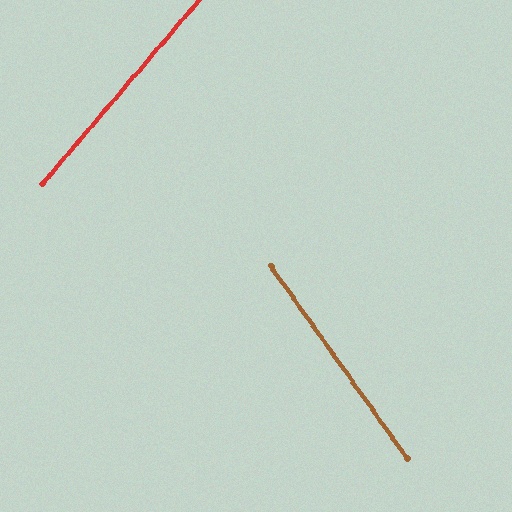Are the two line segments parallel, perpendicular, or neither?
Neither parallel nor perpendicular — they differ by about 76°.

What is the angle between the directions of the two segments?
Approximately 76 degrees.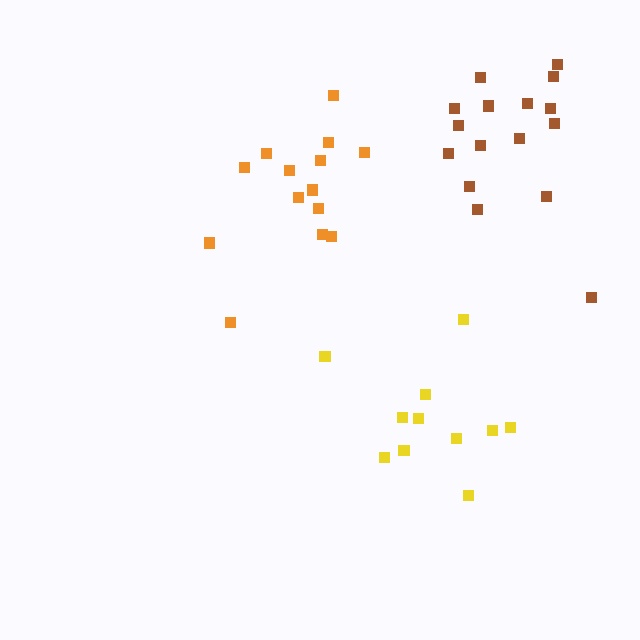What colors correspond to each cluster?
The clusters are colored: orange, yellow, brown.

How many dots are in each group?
Group 1: 14 dots, Group 2: 11 dots, Group 3: 16 dots (41 total).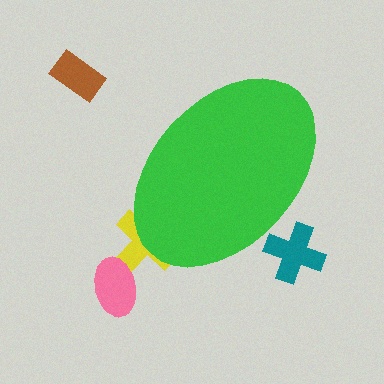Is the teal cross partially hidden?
Yes, the teal cross is partially hidden behind the green ellipse.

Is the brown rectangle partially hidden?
No, the brown rectangle is fully visible.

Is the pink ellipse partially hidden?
No, the pink ellipse is fully visible.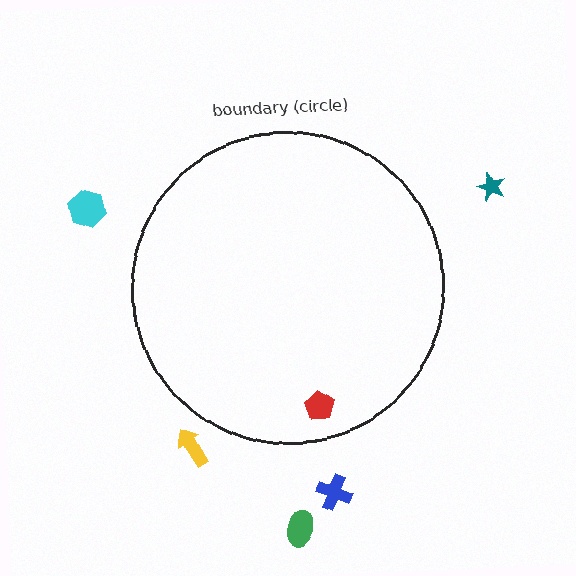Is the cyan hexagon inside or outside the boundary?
Outside.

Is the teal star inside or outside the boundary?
Outside.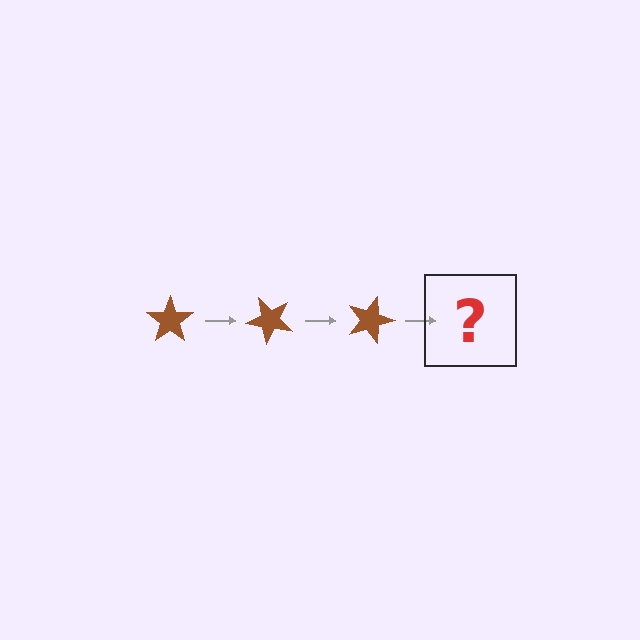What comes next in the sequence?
The next element should be a brown star rotated 135 degrees.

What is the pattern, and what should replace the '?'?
The pattern is that the star rotates 45 degrees each step. The '?' should be a brown star rotated 135 degrees.